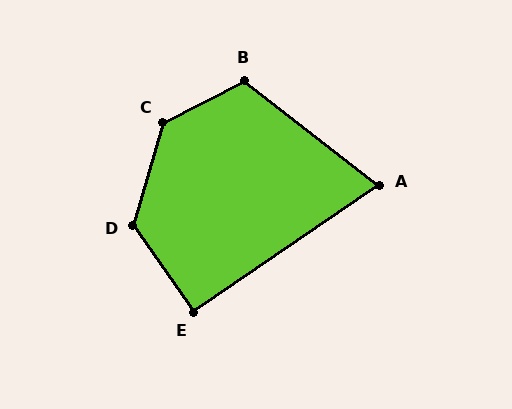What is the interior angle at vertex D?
Approximately 129 degrees (obtuse).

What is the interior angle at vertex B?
Approximately 115 degrees (obtuse).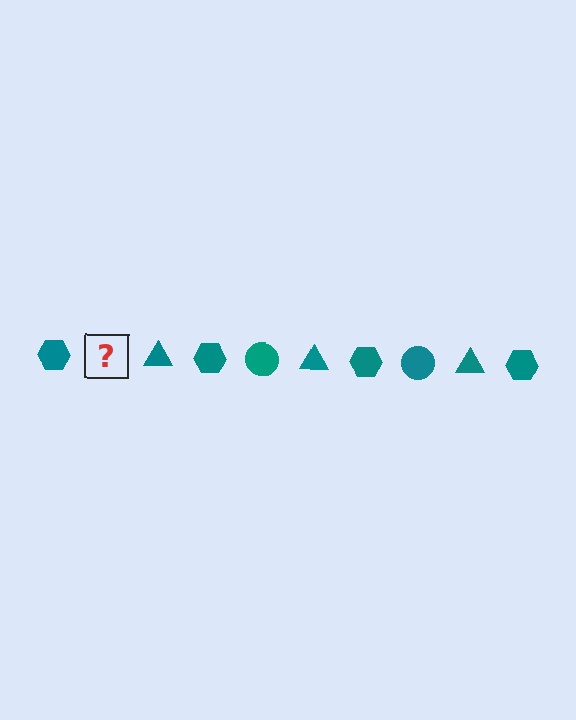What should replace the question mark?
The question mark should be replaced with a teal circle.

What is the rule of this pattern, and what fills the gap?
The rule is that the pattern cycles through hexagon, circle, triangle shapes in teal. The gap should be filled with a teal circle.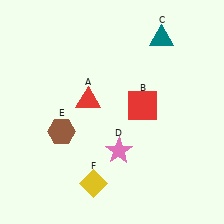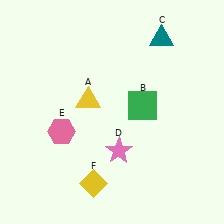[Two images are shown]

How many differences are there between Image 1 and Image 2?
There are 3 differences between the two images.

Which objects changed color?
A changed from red to yellow. B changed from red to green. E changed from brown to pink.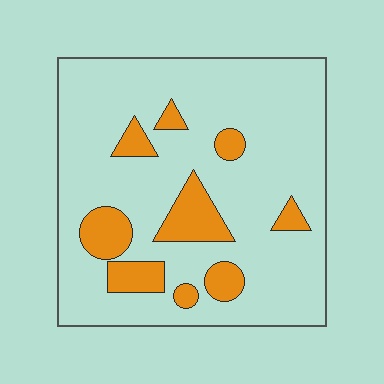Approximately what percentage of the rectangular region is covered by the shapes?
Approximately 15%.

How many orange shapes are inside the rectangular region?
9.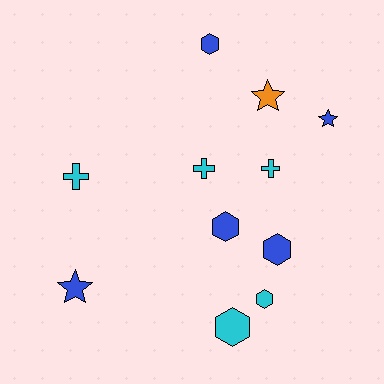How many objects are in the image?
There are 11 objects.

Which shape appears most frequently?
Hexagon, with 5 objects.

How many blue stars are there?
There are 2 blue stars.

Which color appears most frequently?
Cyan, with 5 objects.